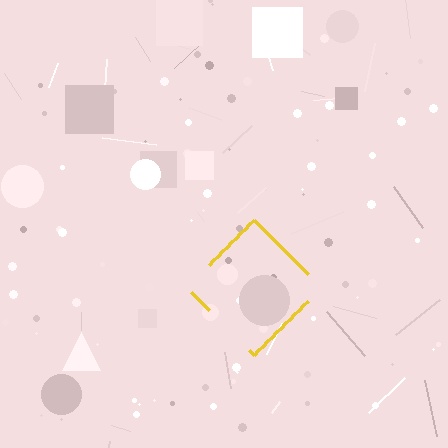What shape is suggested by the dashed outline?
The dashed outline suggests a diamond.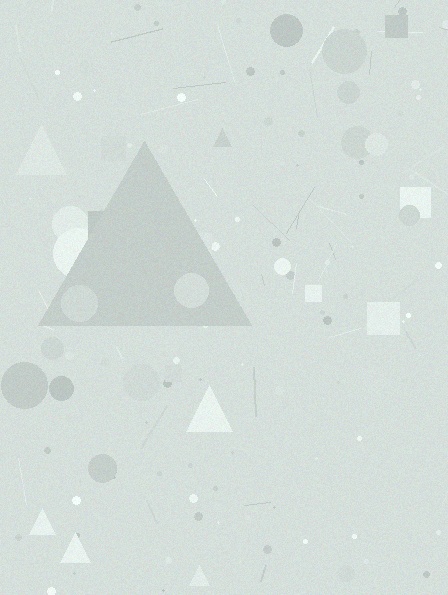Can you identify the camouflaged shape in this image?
The camouflaged shape is a triangle.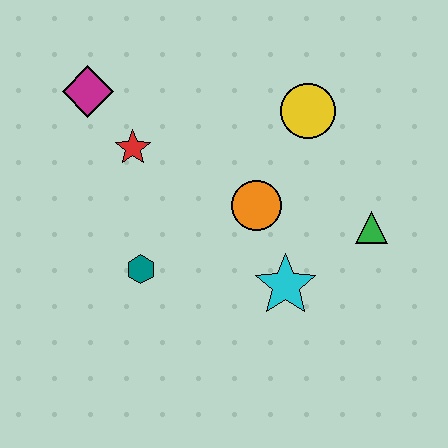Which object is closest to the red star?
The magenta diamond is closest to the red star.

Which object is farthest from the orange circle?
The magenta diamond is farthest from the orange circle.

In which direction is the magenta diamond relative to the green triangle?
The magenta diamond is to the left of the green triangle.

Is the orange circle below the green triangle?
No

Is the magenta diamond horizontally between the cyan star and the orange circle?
No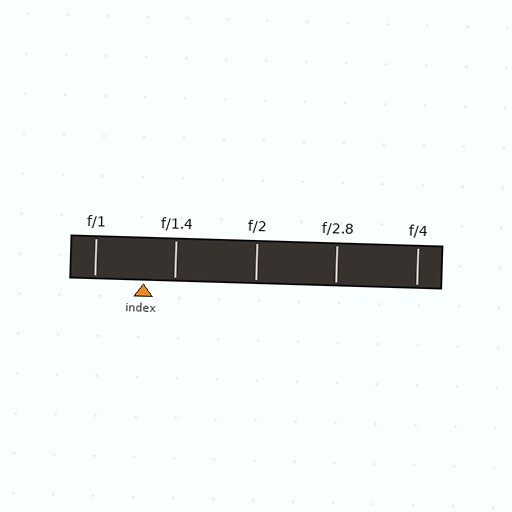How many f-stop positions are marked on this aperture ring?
There are 5 f-stop positions marked.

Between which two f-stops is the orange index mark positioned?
The index mark is between f/1 and f/1.4.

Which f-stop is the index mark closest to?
The index mark is closest to f/1.4.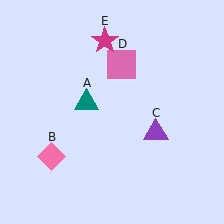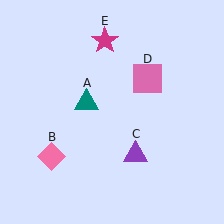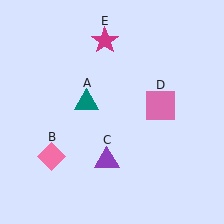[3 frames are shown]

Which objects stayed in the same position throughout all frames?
Teal triangle (object A) and pink diamond (object B) and magenta star (object E) remained stationary.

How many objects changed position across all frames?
2 objects changed position: purple triangle (object C), pink square (object D).